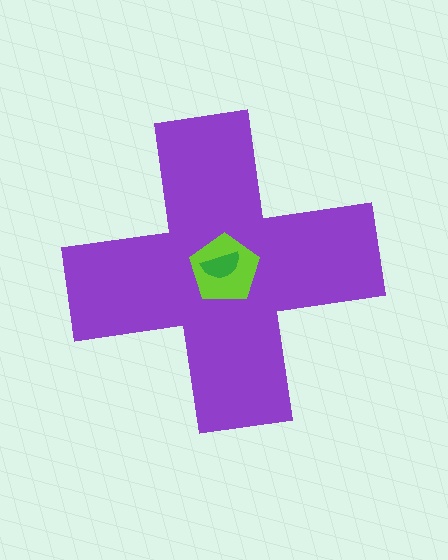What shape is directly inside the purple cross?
The lime pentagon.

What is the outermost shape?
The purple cross.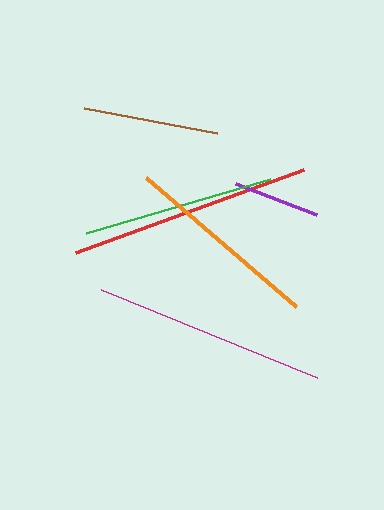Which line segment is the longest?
The red line is the longest at approximately 242 pixels.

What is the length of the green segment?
The green segment is approximately 191 pixels long.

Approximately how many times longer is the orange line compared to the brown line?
The orange line is approximately 1.5 times the length of the brown line.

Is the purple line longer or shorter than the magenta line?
The magenta line is longer than the purple line.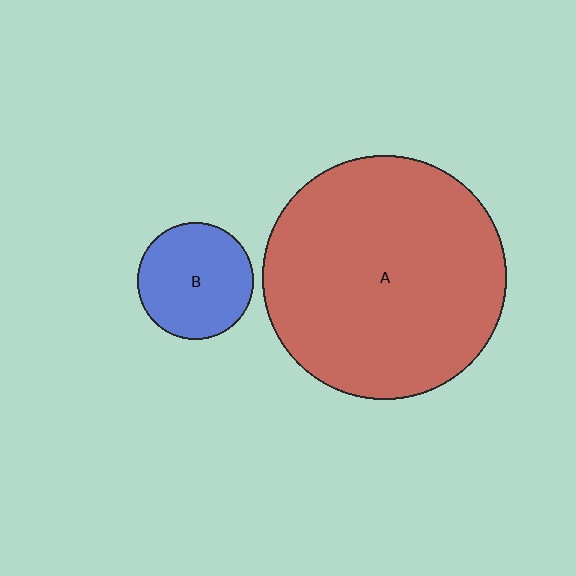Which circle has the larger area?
Circle A (red).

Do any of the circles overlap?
No, none of the circles overlap.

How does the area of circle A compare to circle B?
Approximately 4.4 times.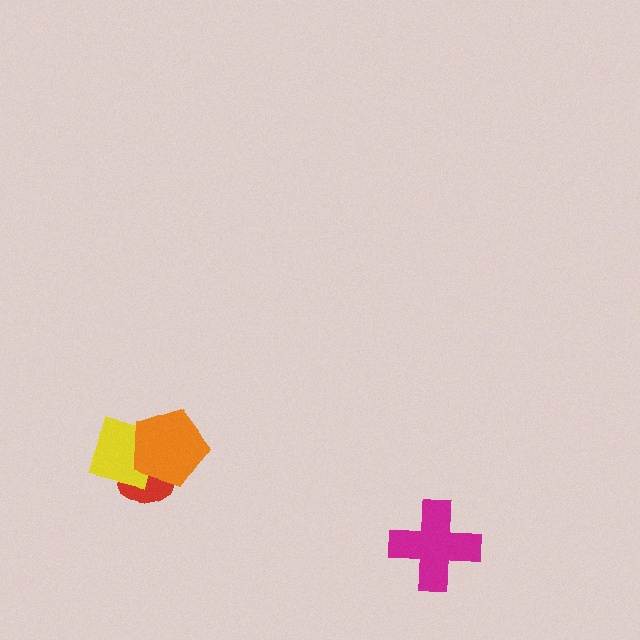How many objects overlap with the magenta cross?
0 objects overlap with the magenta cross.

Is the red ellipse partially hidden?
Yes, it is partially covered by another shape.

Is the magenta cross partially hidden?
No, no other shape covers it.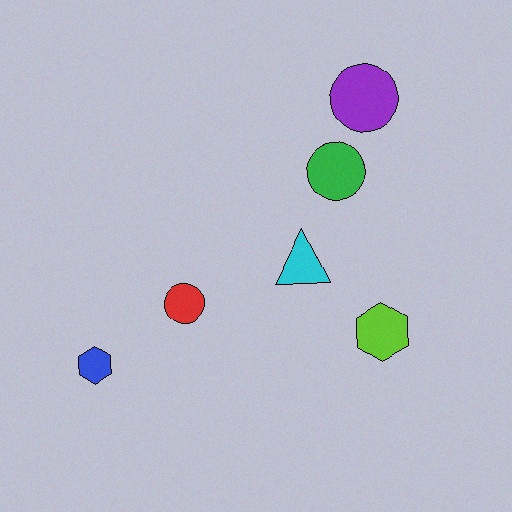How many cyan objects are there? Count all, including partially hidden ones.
There is 1 cyan object.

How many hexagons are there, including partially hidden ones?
There are 2 hexagons.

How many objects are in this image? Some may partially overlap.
There are 6 objects.